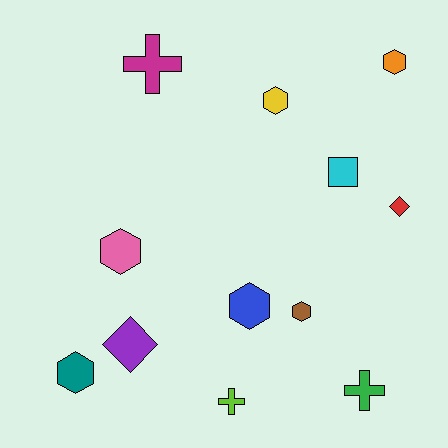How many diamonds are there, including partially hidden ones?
There are 2 diamonds.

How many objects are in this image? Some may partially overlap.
There are 12 objects.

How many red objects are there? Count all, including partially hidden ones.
There is 1 red object.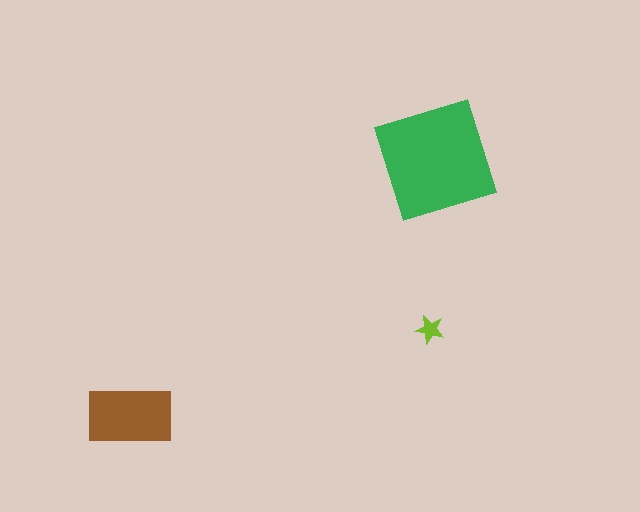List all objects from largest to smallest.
The green square, the brown rectangle, the lime star.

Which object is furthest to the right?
The green square is rightmost.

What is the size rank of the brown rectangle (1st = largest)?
2nd.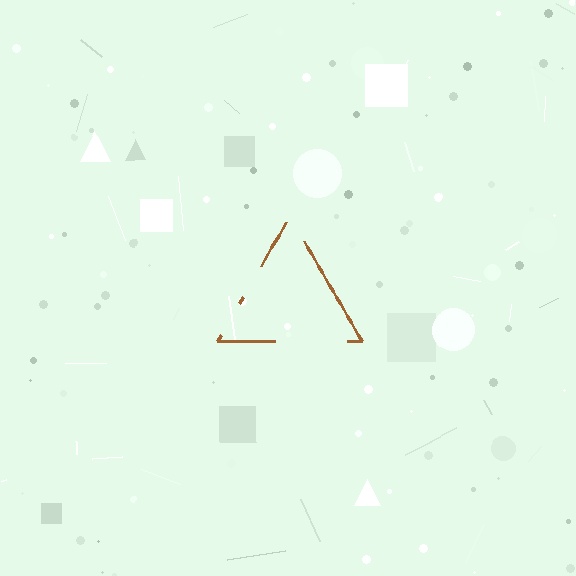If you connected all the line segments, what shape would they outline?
They would outline a triangle.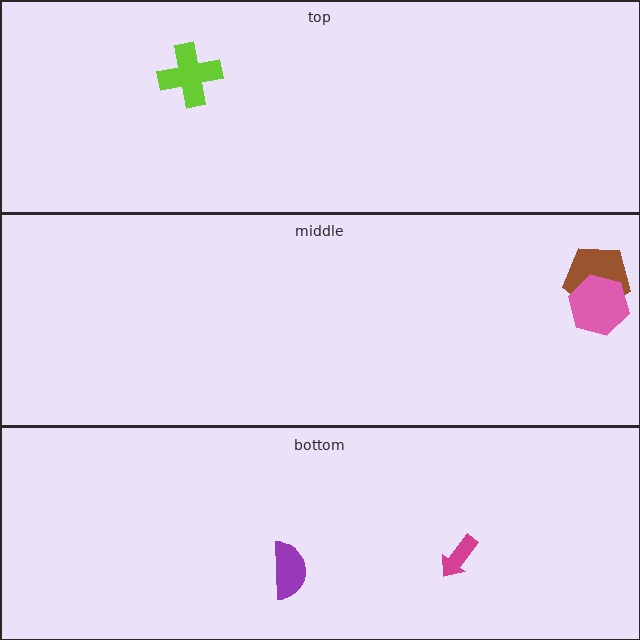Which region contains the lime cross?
The top region.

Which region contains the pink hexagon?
The middle region.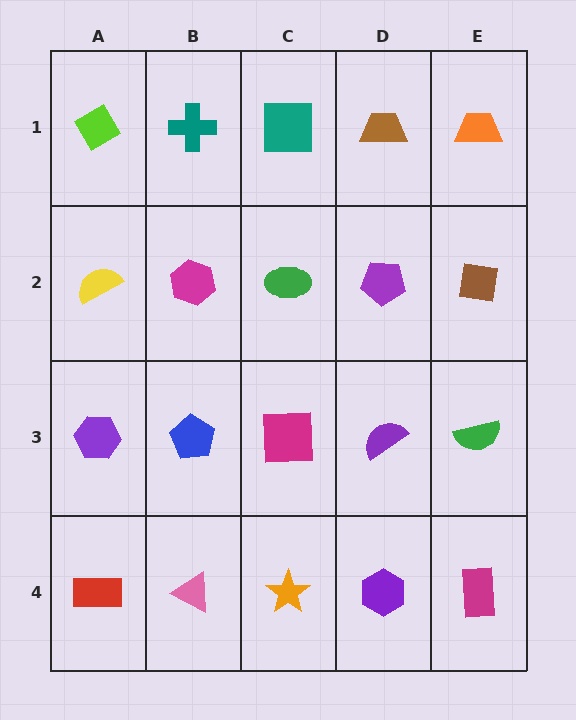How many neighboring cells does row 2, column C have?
4.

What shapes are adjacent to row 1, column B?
A magenta hexagon (row 2, column B), a lime diamond (row 1, column A), a teal square (row 1, column C).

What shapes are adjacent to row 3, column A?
A yellow semicircle (row 2, column A), a red rectangle (row 4, column A), a blue pentagon (row 3, column B).